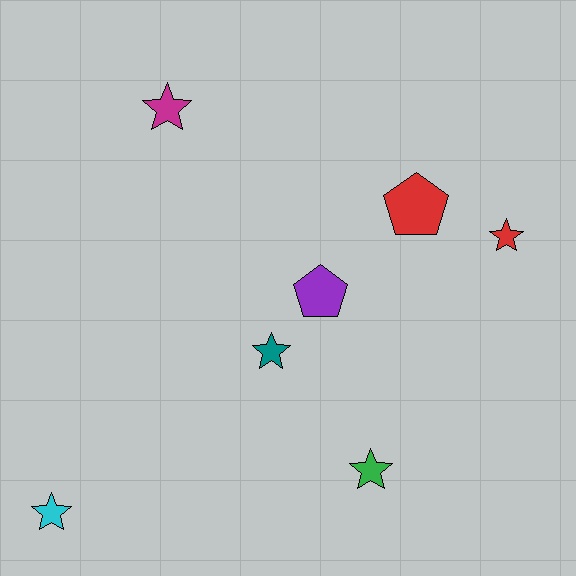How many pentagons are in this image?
There are 2 pentagons.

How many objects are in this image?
There are 7 objects.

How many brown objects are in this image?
There are no brown objects.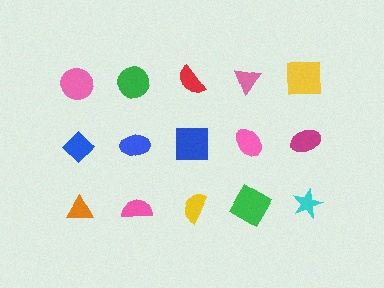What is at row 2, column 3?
A blue square.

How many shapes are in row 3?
5 shapes.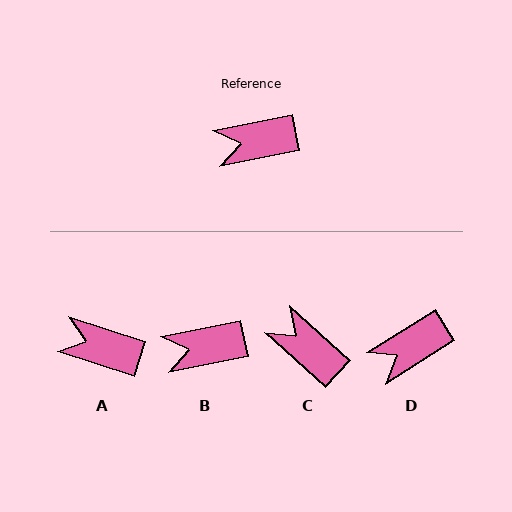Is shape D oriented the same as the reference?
No, it is off by about 21 degrees.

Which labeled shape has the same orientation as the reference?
B.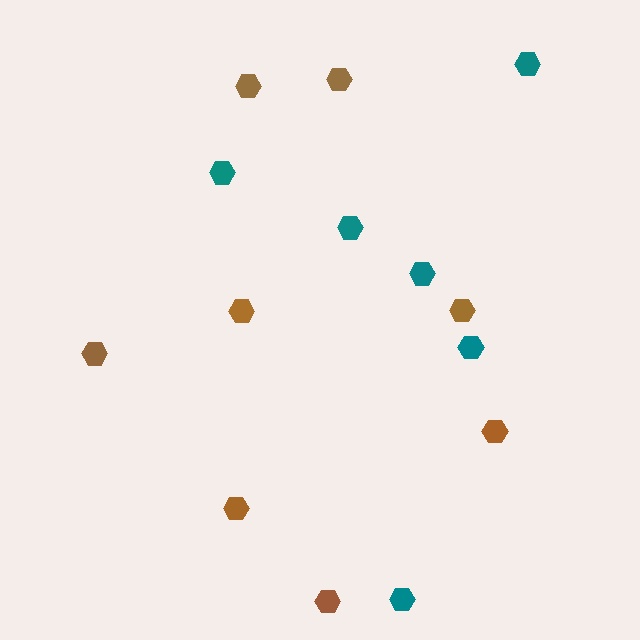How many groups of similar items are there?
There are 2 groups: one group of brown hexagons (8) and one group of teal hexagons (6).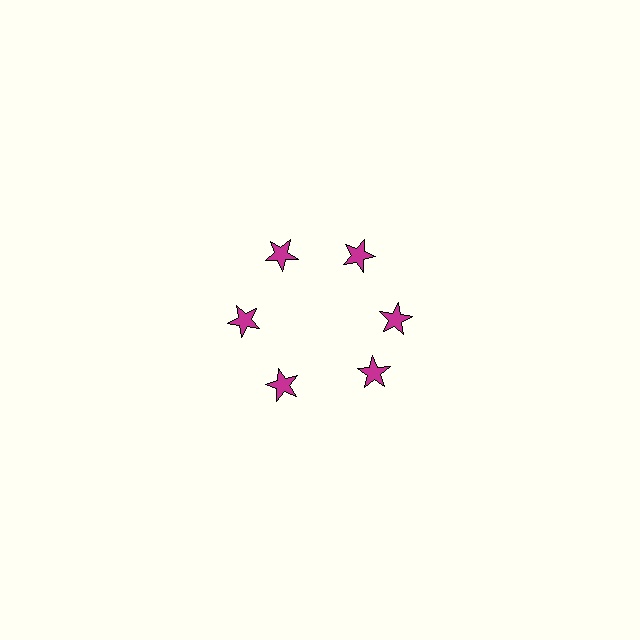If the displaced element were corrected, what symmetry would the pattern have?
It would have 6-fold rotational symmetry — the pattern would map onto itself every 60 degrees.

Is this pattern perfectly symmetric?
No. The 6 magenta stars are arranged in a ring, but one element near the 5 o'clock position is rotated out of alignment along the ring, breaking the 6-fold rotational symmetry.